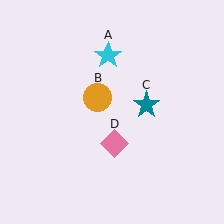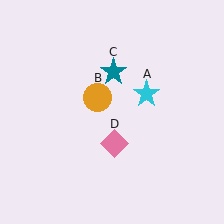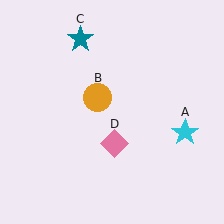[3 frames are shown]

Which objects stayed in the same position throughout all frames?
Orange circle (object B) and pink diamond (object D) remained stationary.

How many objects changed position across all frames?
2 objects changed position: cyan star (object A), teal star (object C).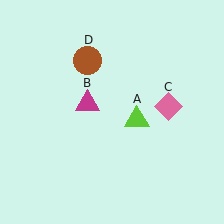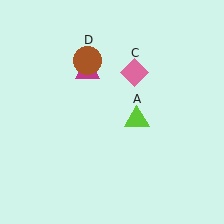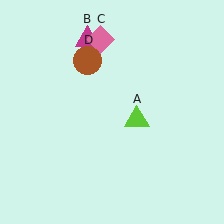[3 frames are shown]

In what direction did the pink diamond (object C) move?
The pink diamond (object C) moved up and to the left.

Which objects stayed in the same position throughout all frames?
Lime triangle (object A) and brown circle (object D) remained stationary.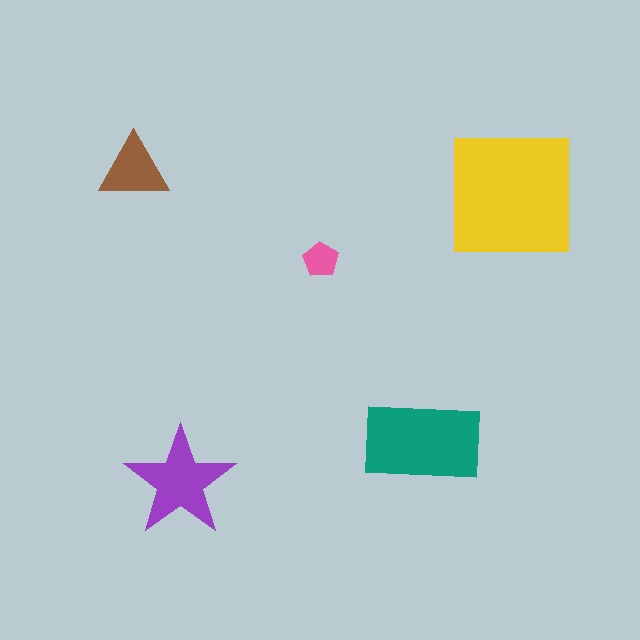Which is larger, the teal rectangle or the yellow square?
The yellow square.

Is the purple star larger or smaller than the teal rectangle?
Smaller.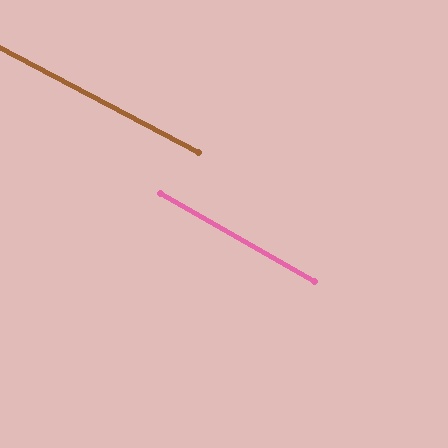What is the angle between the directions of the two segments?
Approximately 2 degrees.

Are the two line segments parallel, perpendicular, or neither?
Parallel — their directions differ by only 1.7°.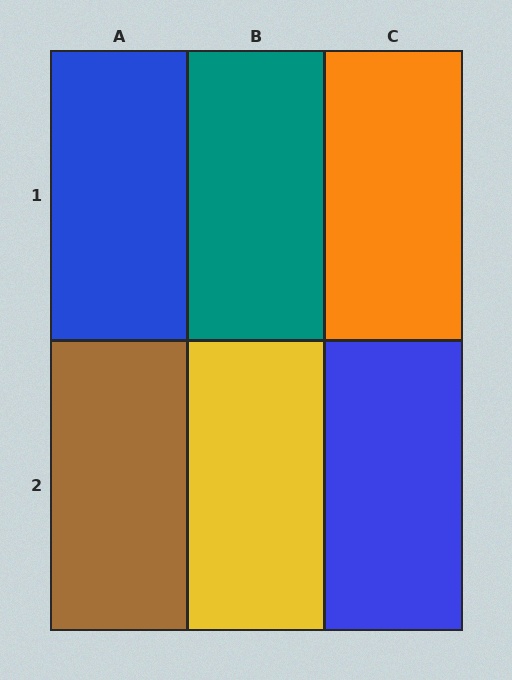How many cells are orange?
1 cell is orange.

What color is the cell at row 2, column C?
Blue.